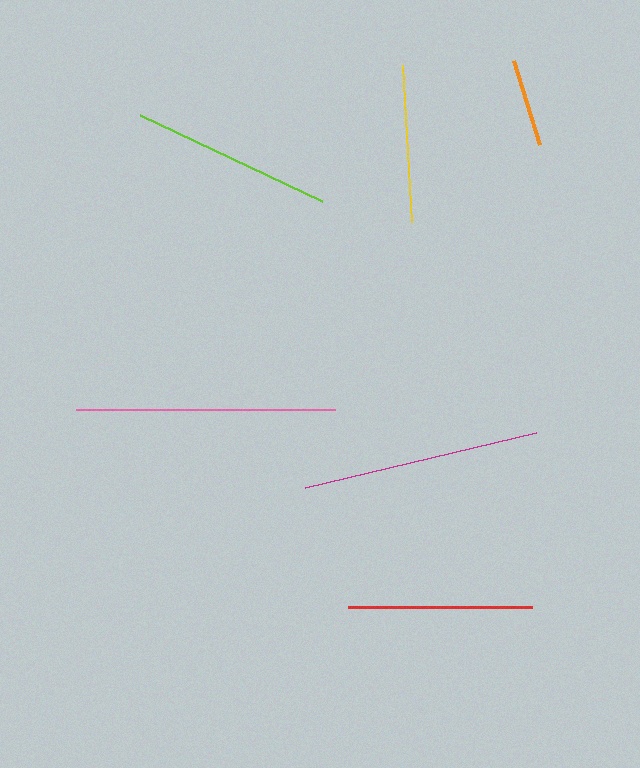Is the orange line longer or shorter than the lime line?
The lime line is longer than the orange line.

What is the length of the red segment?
The red segment is approximately 184 pixels long.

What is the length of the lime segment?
The lime segment is approximately 201 pixels long.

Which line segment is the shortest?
The orange line is the shortest at approximately 88 pixels.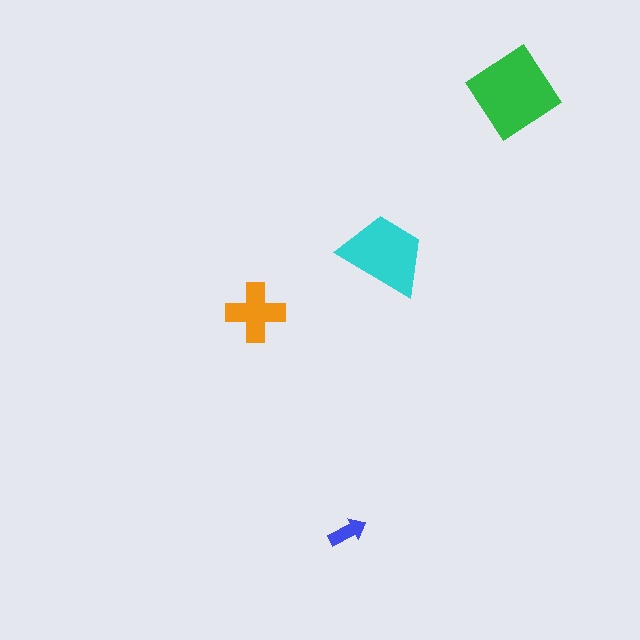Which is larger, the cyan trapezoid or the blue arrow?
The cyan trapezoid.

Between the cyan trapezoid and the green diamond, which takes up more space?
The green diamond.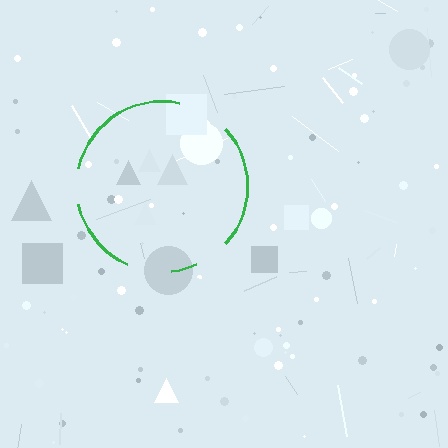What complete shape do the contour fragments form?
The contour fragments form a circle.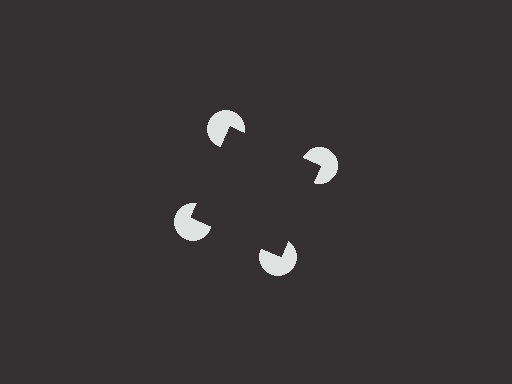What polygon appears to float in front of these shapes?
An illusory square — its edges are inferred from the aligned wedge cuts in the pac-man discs, not physically drawn.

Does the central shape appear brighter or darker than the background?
It typically appears slightly darker than the background, even though no actual brightness change is drawn.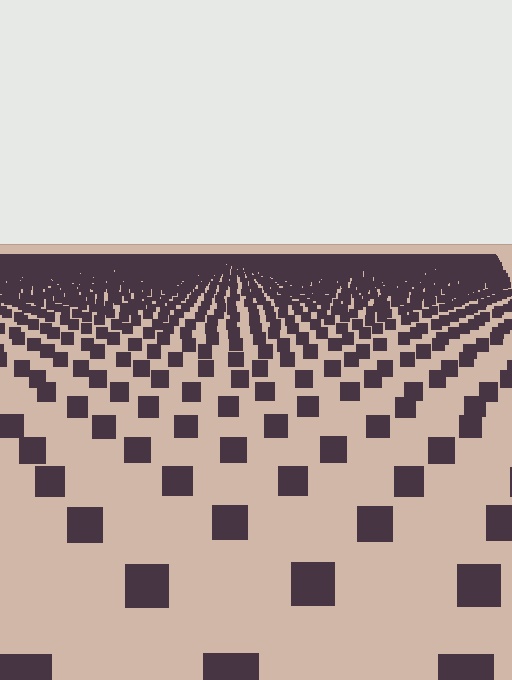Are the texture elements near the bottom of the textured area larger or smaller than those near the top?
Larger. Near the bottom, elements are closer to the viewer and appear at a bigger on-screen size.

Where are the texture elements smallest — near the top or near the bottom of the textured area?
Near the top.